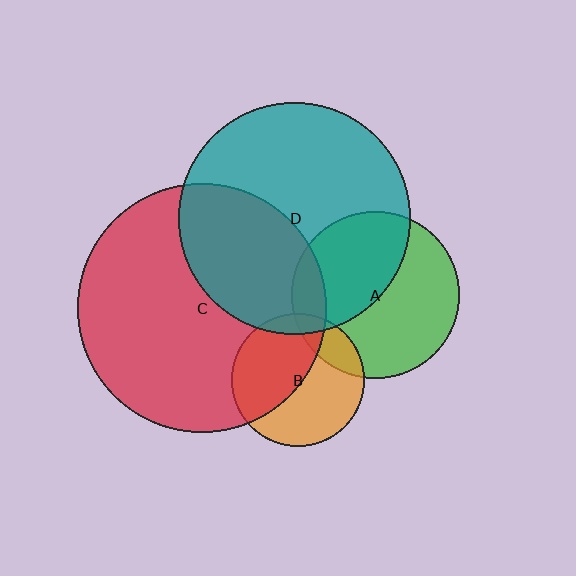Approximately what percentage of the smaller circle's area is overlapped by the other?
Approximately 45%.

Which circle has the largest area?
Circle C (red).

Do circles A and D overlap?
Yes.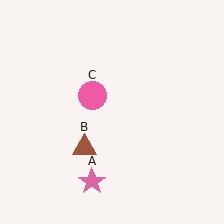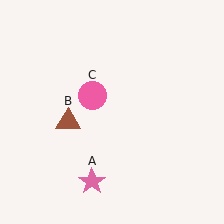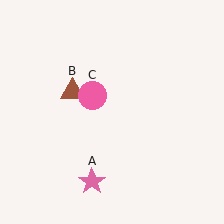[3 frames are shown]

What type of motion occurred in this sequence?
The brown triangle (object B) rotated clockwise around the center of the scene.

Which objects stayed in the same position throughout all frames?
Pink star (object A) and pink circle (object C) remained stationary.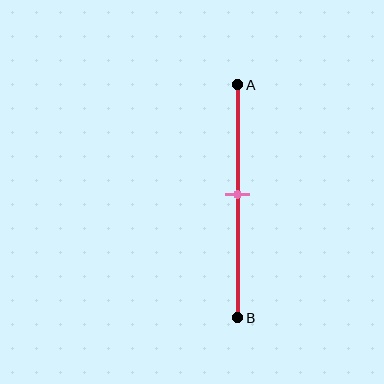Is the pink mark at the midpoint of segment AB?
Yes, the mark is approximately at the midpoint.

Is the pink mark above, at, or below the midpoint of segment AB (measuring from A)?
The pink mark is approximately at the midpoint of segment AB.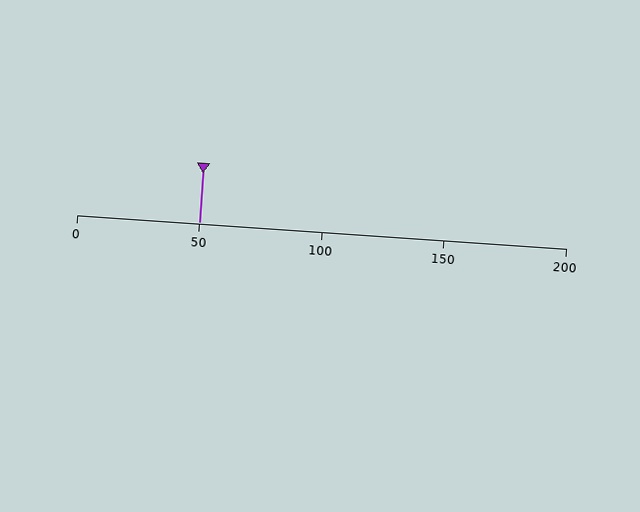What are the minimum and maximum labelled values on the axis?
The axis runs from 0 to 200.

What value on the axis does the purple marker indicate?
The marker indicates approximately 50.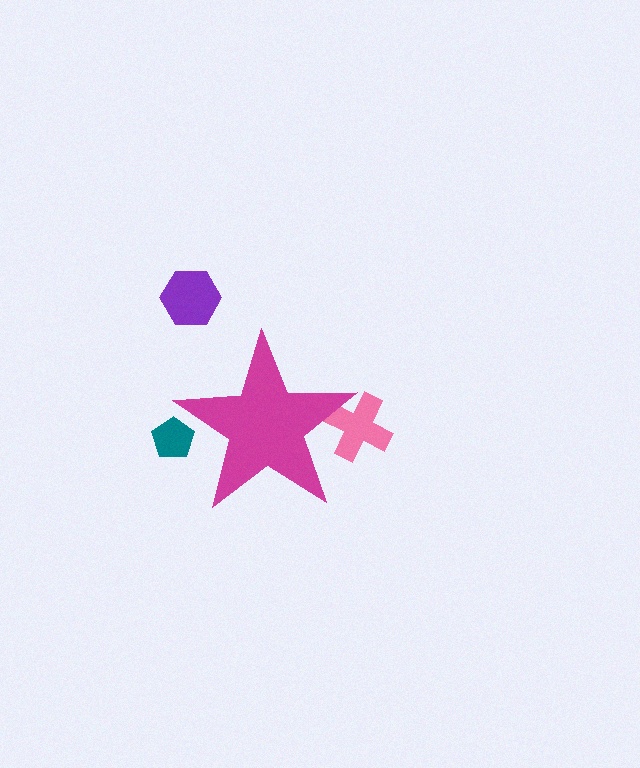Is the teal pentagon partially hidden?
Yes, the teal pentagon is partially hidden behind the magenta star.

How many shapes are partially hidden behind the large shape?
2 shapes are partially hidden.